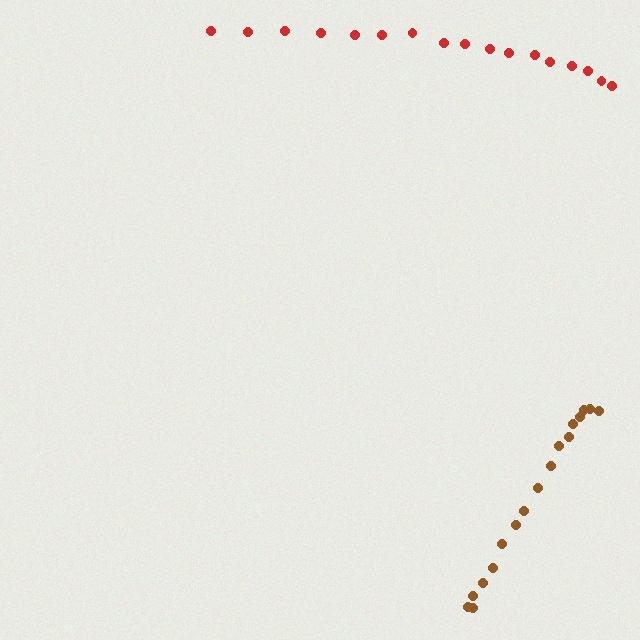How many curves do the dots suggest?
There are 2 distinct paths.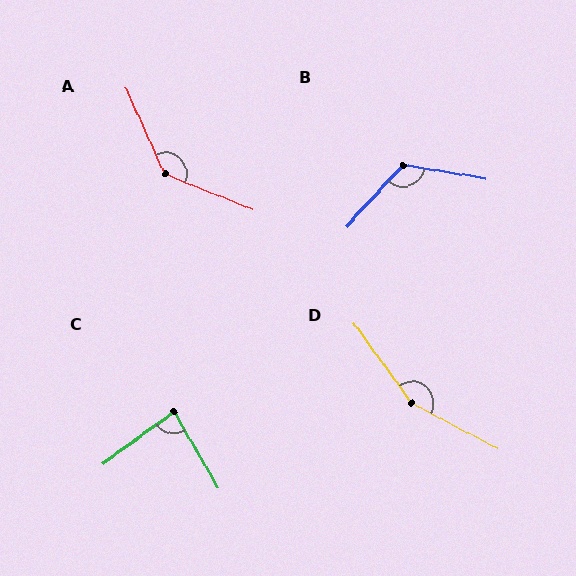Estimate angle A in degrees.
Approximately 136 degrees.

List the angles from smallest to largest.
C (84°), B (123°), A (136°), D (154°).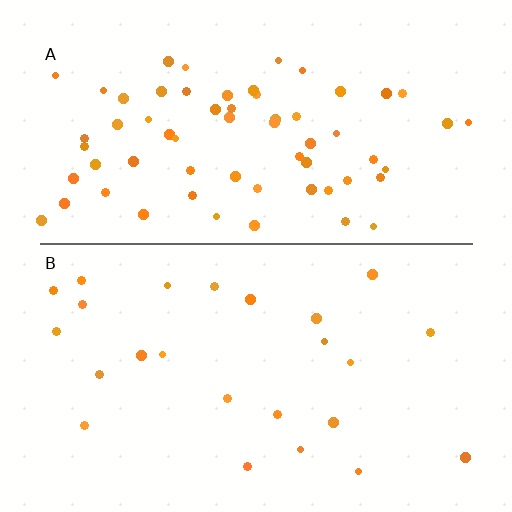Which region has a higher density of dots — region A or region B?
A (the top).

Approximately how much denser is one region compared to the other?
Approximately 2.7× — region A over region B.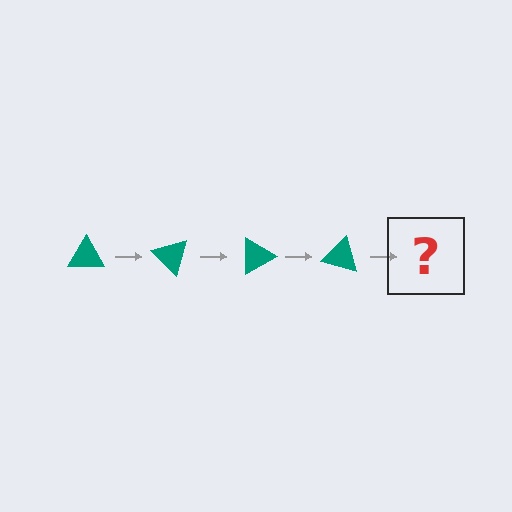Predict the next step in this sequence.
The next step is a teal triangle rotated 180 degrees.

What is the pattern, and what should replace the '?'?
The pattern is that the triangle rotates 45 degrees each step. The '?' should be a teal triangle rotated 180 degrees.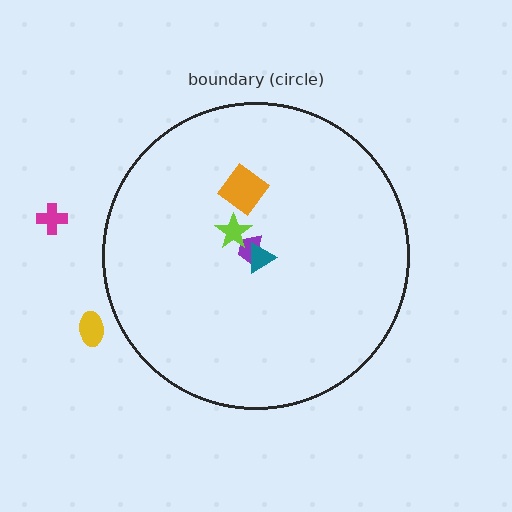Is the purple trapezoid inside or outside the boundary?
Inside.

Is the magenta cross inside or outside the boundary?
Outside.